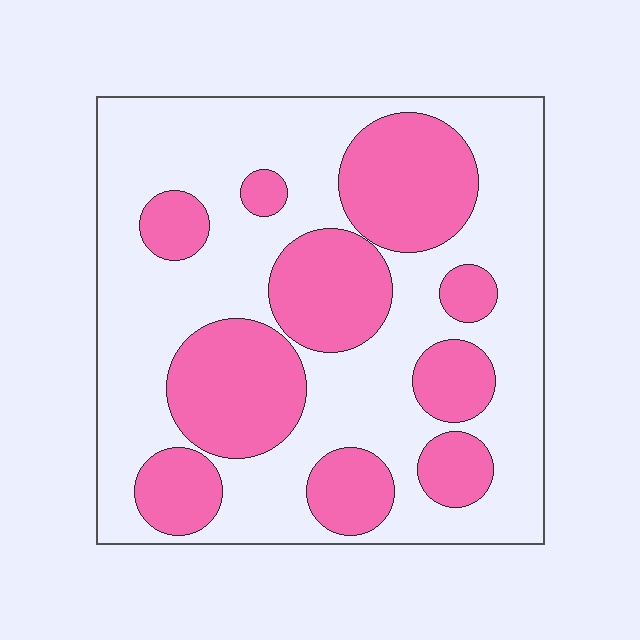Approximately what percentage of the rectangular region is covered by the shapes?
Approximately 35%.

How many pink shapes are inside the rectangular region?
10.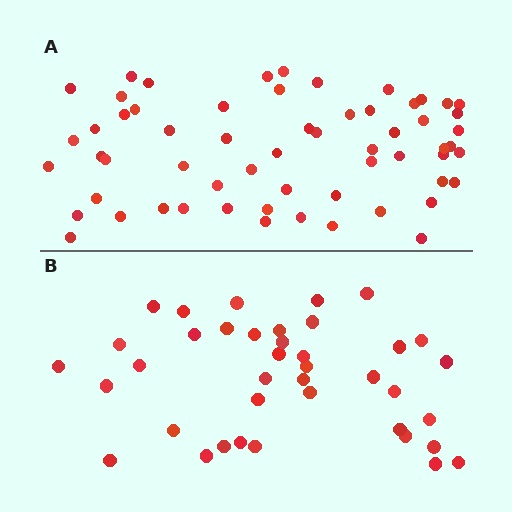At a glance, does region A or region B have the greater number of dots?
Region A (the top region) has more dots.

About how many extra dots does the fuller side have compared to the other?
Region A has approximately 20 more dots than region B.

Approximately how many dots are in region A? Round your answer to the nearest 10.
About 60 dots.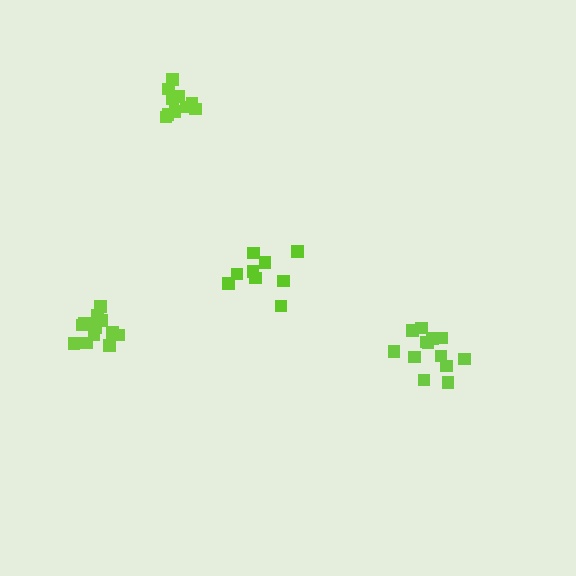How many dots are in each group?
Group 1: 10 dots, Group 2: 13 dots, Group 3: 9 dots, Group 4: 13 dots (45 total).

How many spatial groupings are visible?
There are 4 spatial groupings.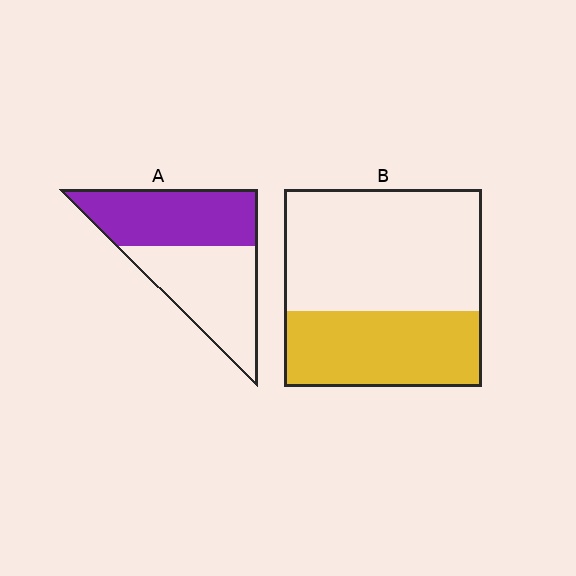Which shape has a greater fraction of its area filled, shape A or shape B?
Shape A.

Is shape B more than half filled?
No.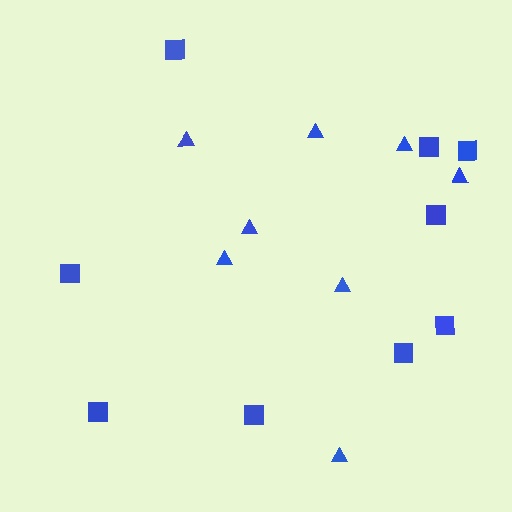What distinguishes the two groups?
There are 2 groups: one group of triangles (8) and one group of squares (9).